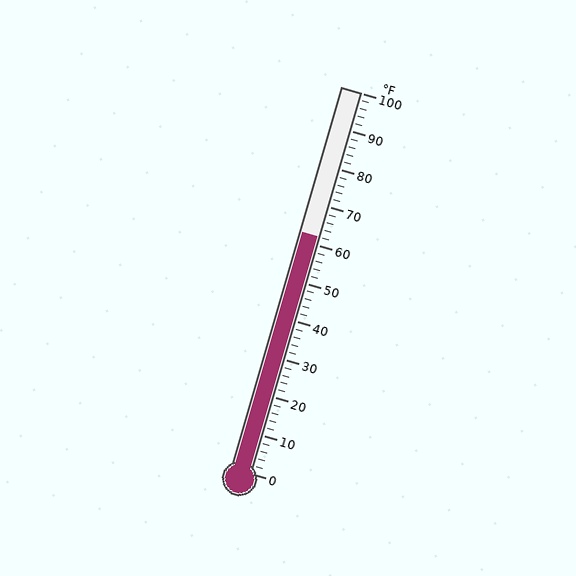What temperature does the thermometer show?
The thermometer shows approximately 62°F.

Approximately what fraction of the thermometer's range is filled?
The thermometer is filled to approximately 60% of its range.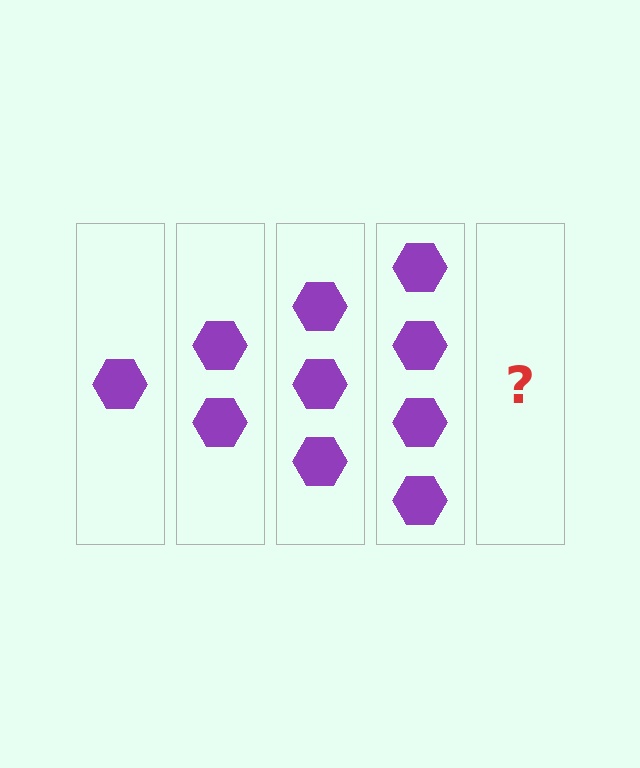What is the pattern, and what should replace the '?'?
The pattern is that each step adds one more hexagon. The '?' should be 5 hexagons.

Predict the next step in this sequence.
The next step is 5 hexagons.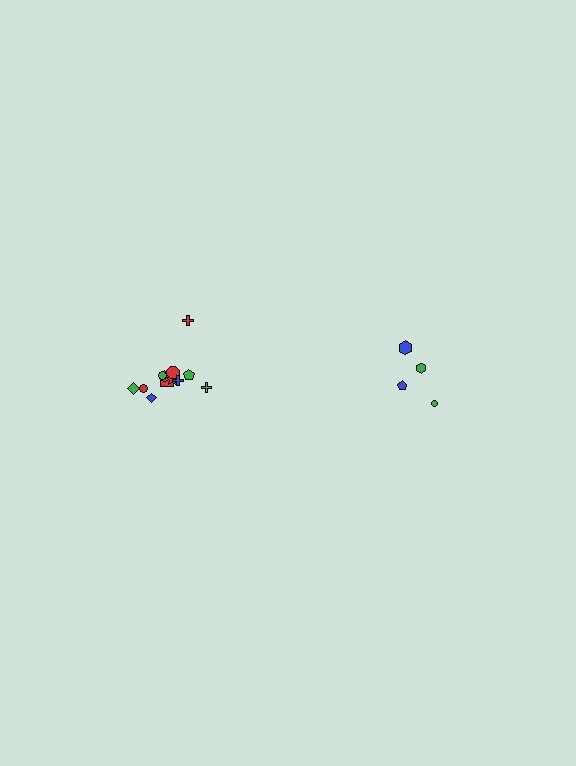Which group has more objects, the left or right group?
The left group.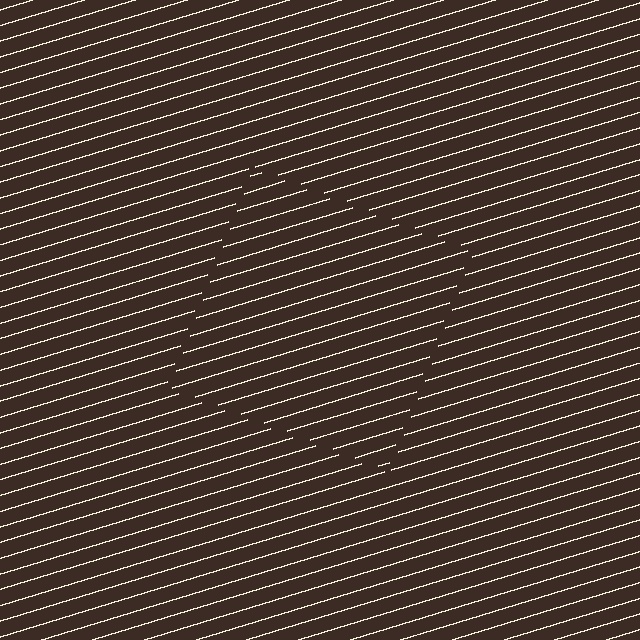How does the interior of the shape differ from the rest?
The interior of the shape contains the same grating, shifted by half a period — the contour is defined by the phase discontinuity where line-ends from the inner and outer gratings abut.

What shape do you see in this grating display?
An illusory square. The interior of the shape contains the same grating, shifted by half a period — the contour is defined by the phase discontinuity where line-ends from the inner and outer gratings abut.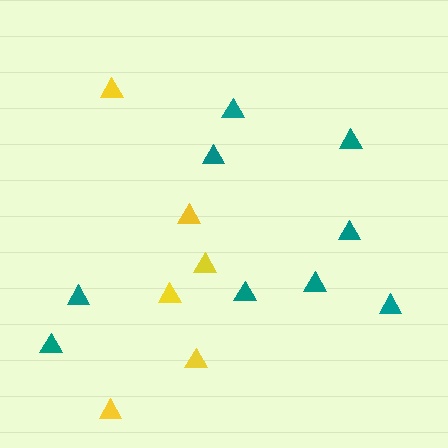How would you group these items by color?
There are 2 groups: one group of teal triangles (9) and one group of yellow triangles (6).